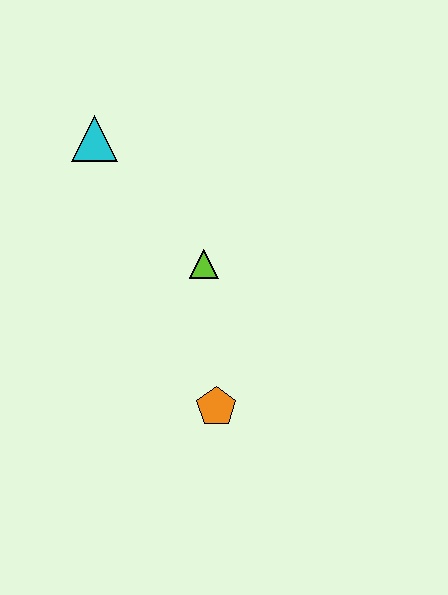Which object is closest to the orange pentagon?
The lime triangle is closest to the orange pentagon.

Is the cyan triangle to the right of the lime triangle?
No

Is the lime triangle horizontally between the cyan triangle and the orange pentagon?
Yes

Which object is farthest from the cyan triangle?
The orange pentagon is farthest from the cyan triangle.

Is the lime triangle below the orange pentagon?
No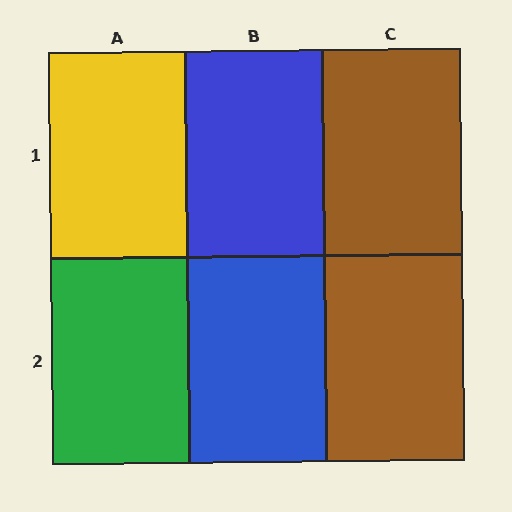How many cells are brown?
2 cells are brown.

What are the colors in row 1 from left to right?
Yellow, blue, brown.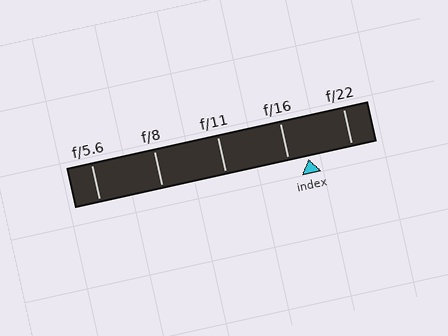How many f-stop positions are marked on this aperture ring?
There are 5 f-stop positions marked.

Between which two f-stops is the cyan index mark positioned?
The index mark is between f/16 and f/22.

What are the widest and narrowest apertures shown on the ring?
The widest aperture shown is f/5.6 and the narrowest is f/22.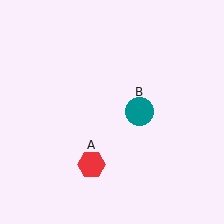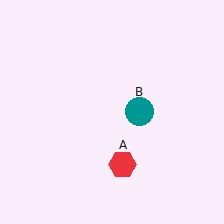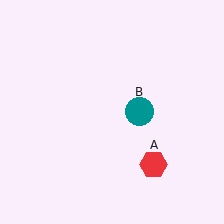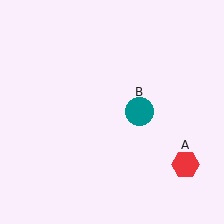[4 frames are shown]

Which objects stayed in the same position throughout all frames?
Teal circle (object B) remained stationary.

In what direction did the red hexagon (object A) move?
The red hexagon (object A) moved right.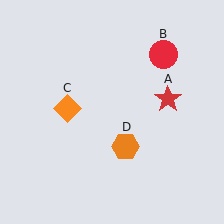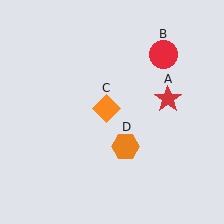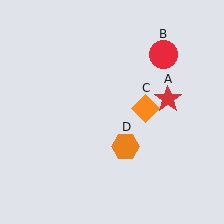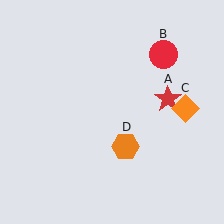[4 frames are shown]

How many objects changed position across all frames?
1 object changed position: orange diamond (object C).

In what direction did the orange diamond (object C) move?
The orange diamond (object C) moved right.